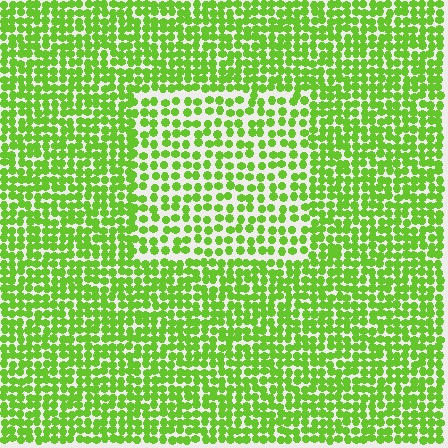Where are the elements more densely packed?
The elements are more densely packed outside the rectangle boundary.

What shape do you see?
I see a rectangle.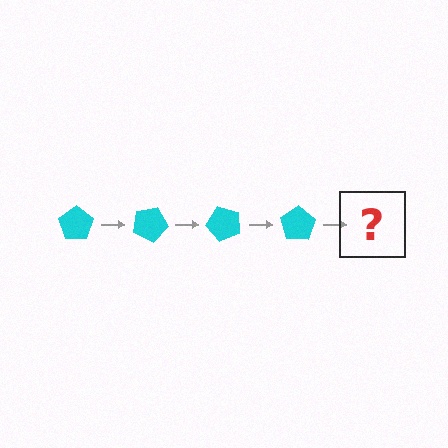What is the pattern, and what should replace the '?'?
The pattern is that the pentagon rotates 25 degrees each step. The '?' should be a cyan pentagon rotated 100 degrees.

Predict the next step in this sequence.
The next step is a cyan pentagon rotated 100 degrees.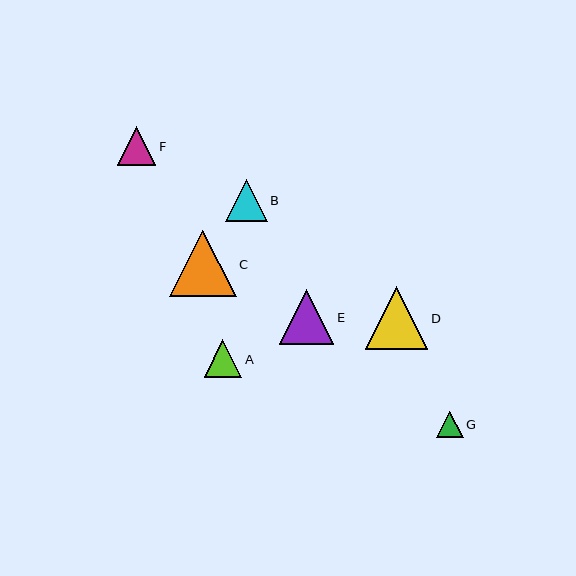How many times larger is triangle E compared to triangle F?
Triangle E is approximately 1.4 times the size of triangle F.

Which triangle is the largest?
Triangle C is the largest with a size of approximately 66 pixels.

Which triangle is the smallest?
Triangle G is the smallest with a size of approximately 27 pixels.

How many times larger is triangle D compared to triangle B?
Triangle D is approximately 1.5 times the size of triangle B.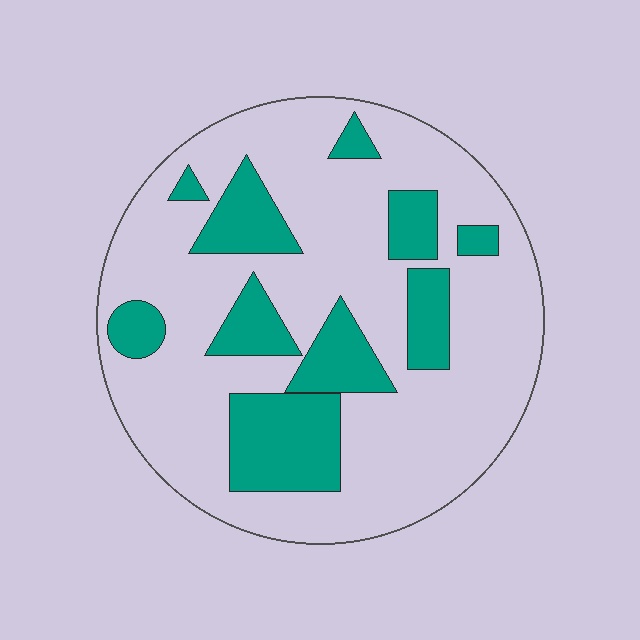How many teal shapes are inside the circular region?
10.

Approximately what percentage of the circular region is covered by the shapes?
Approximately 25%.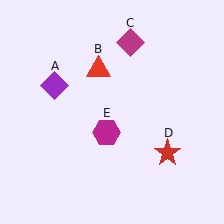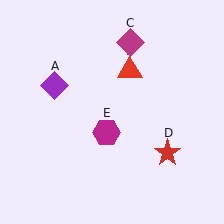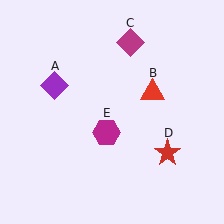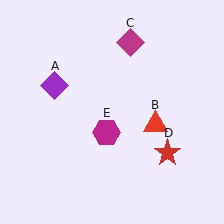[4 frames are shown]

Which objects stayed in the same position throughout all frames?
Purple diamond (object A) and magenta diamond (object C) and red star (object D) and magenta hexagon (object E) remained stationary.